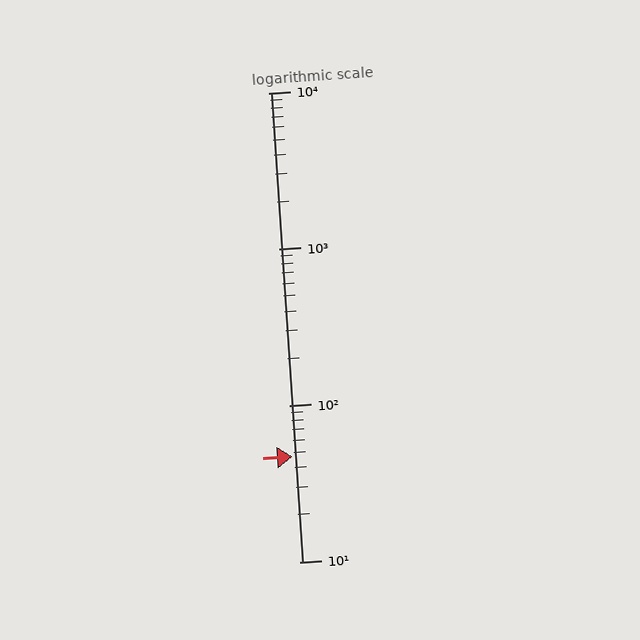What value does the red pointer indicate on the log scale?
The pointer indicates approximately 47.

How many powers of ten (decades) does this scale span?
The scale spans 3 decades, from 10 to 10000.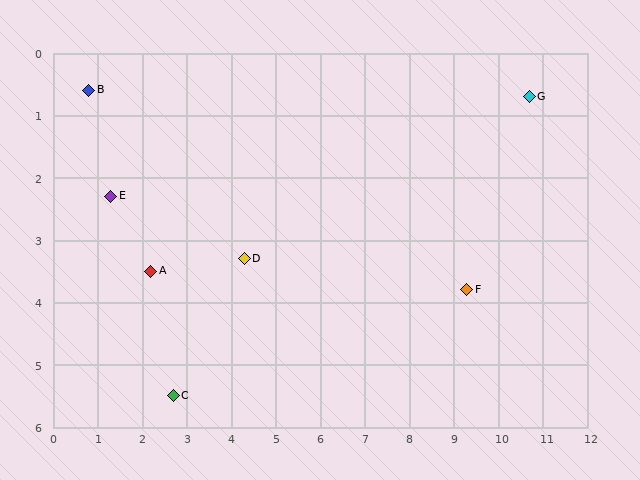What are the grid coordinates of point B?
Point B is at approximately (0.8, 0.6).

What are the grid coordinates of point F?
Point F is at approximately (9.3, 3.8).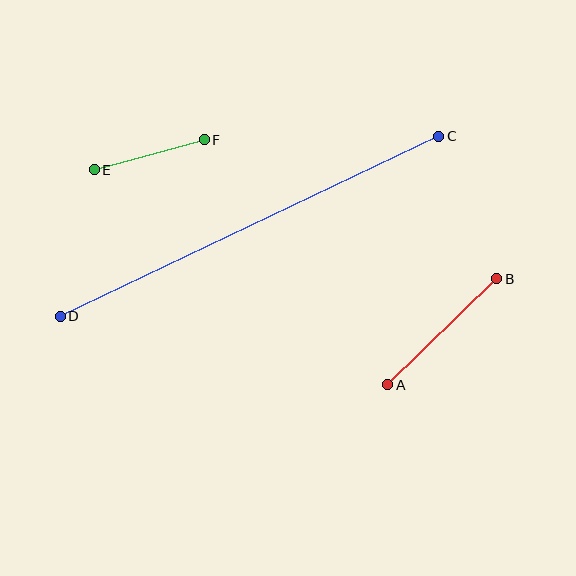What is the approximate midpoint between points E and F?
The midpoint is at approximately (149, 155) pixels.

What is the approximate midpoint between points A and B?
The midpoint is at approximately (442, 332) pixels.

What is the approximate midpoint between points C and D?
The midpoint is at approximately (249, 226) pixels.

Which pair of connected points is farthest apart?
Points C and D are farthest apart.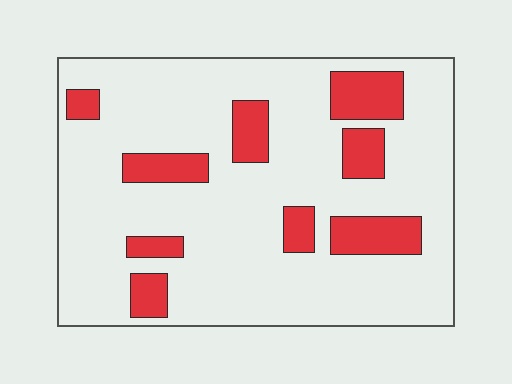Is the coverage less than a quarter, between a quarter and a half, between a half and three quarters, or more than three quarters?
Less than a quarter.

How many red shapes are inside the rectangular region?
9.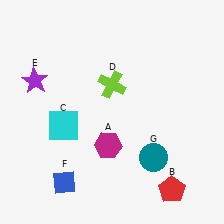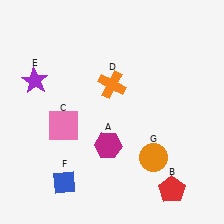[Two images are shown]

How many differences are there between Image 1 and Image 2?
There are 3 differences between the two images.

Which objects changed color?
C changed from cyan to pink. D changed from lime to orange. G changed from teal to orange.